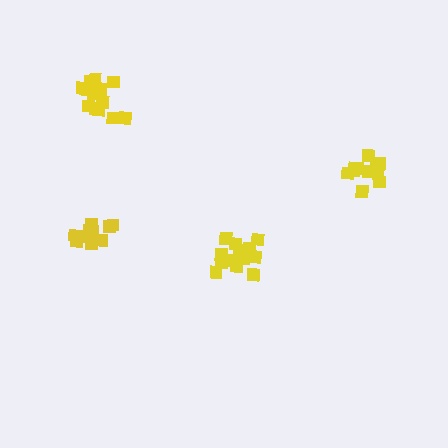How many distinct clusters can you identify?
There are 4 distinct clusters.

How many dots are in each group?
Group 1: 13 dots, Group 2: 10 dots, Group 3: 11 dots, Group 4: 14 dots (48 total).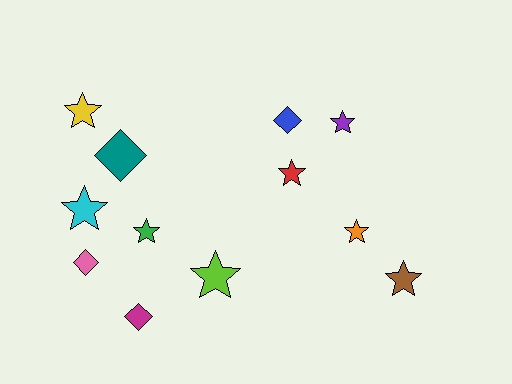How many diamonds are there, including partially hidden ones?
There are 4 diamonds.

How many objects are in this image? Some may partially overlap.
There are 12 objects.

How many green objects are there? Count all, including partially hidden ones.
There is 1 green object.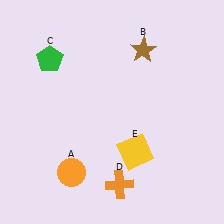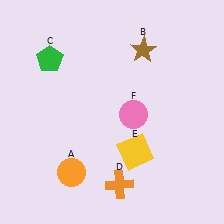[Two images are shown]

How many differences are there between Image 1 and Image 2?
There is 1 difference between the two images.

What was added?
A pink circle (F) was added in Image 2.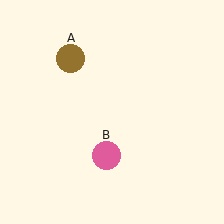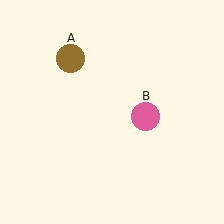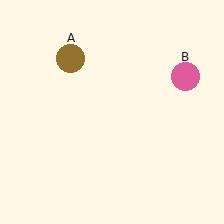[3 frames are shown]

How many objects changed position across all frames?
1 object changed position: pink circle (object B).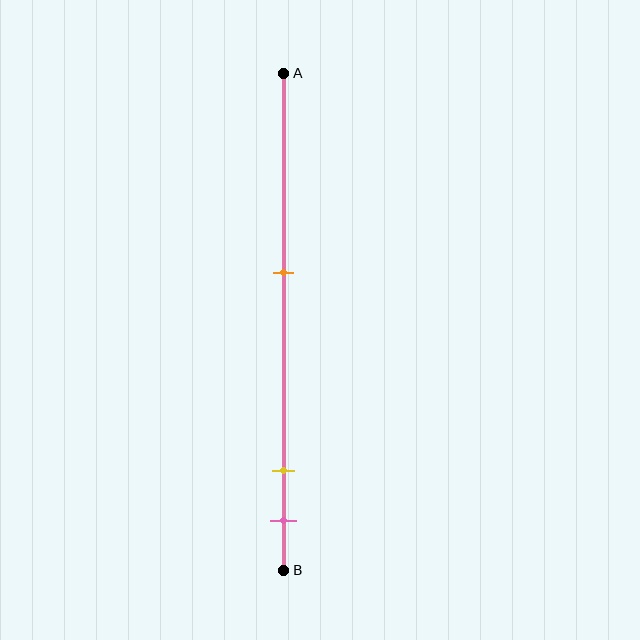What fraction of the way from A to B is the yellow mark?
The yellow mark is approximately 80% (0.8) of the way from A to B.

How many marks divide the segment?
There are 3 marks dividing the segment.